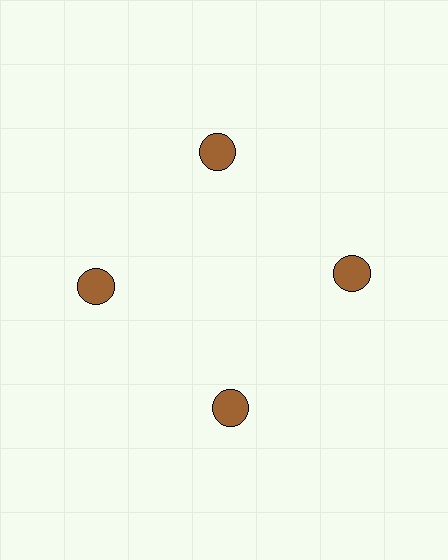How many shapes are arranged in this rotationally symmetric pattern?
There are 4 shapes, arranged in 4 groups of 1.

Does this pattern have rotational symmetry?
Yes, this pattern has 4-fold rotational symmetry. It looks the same after rotating 90 degrees around the center.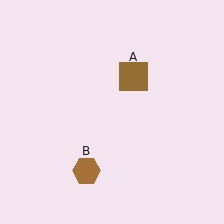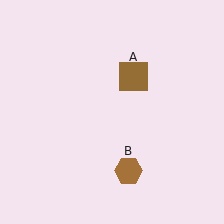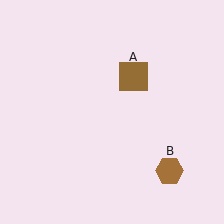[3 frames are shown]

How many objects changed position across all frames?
1 object changed position: brown hexagon (object B).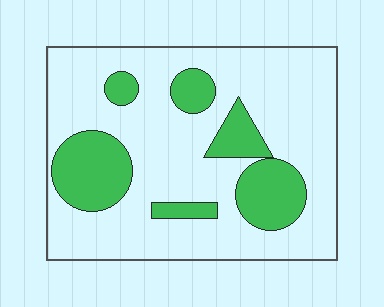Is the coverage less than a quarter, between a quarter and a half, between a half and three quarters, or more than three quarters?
Less than a quarter.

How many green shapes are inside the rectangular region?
6.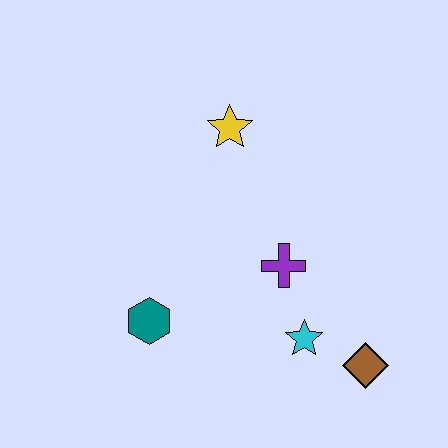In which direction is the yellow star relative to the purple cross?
The yellow star is above the purple cross.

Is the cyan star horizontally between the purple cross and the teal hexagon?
No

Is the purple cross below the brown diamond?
No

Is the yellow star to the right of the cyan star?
No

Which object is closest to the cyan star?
The brown diamond is closest to the cyan star.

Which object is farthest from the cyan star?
The yellow star is farthest from the cyan star.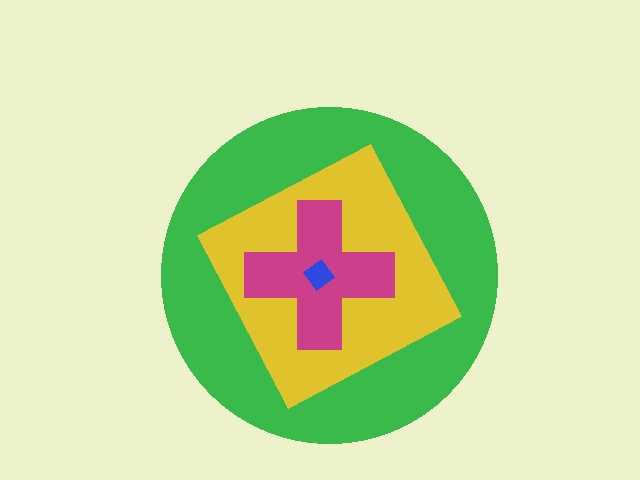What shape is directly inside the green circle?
The yellow diamond.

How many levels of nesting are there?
4.